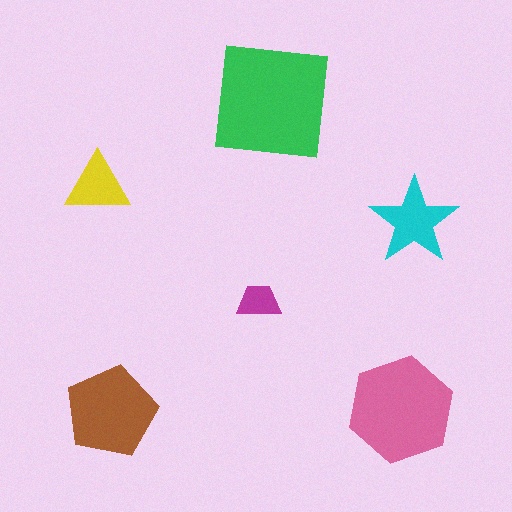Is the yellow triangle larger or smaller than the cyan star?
Smaller.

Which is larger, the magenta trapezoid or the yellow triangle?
The yellow triangle.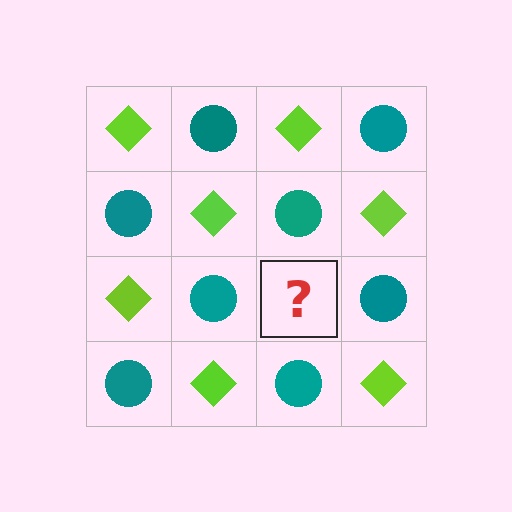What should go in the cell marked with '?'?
The missing cell should contain a lime diamond.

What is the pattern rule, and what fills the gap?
The rule is that it alternates lime diamond and teal circle in a checkerboard pattern. The gap should be filled with a lime diamond.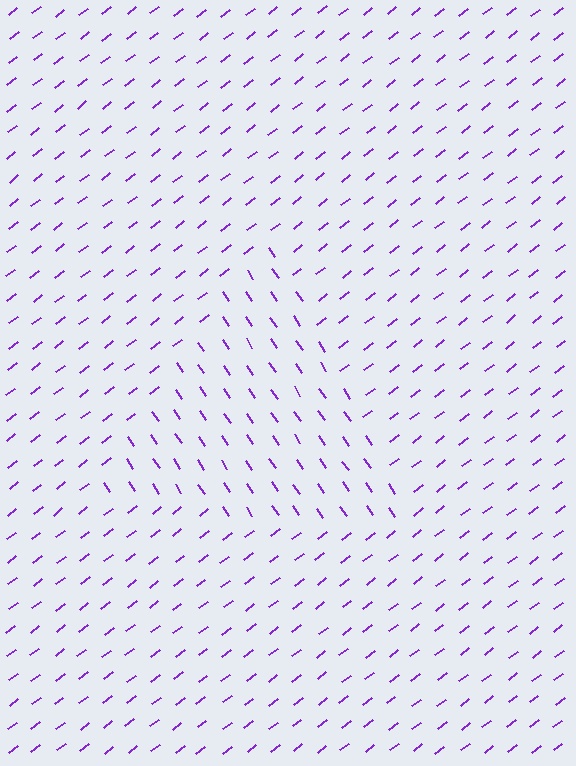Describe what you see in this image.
The image is filled with small purple line segments. A triangle region in the image has lines oriented differently from the surrounding lines, creating a visible texture boundary.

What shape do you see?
I see a triangle.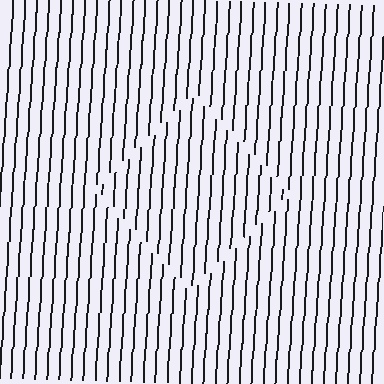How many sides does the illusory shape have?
4 sides — the line-ends trace a square.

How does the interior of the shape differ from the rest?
The interior of the shape contains the same grating, shifted by half a period — the contour is defined by the phase discontinuity where line-ends from the inner and outer gratings abut.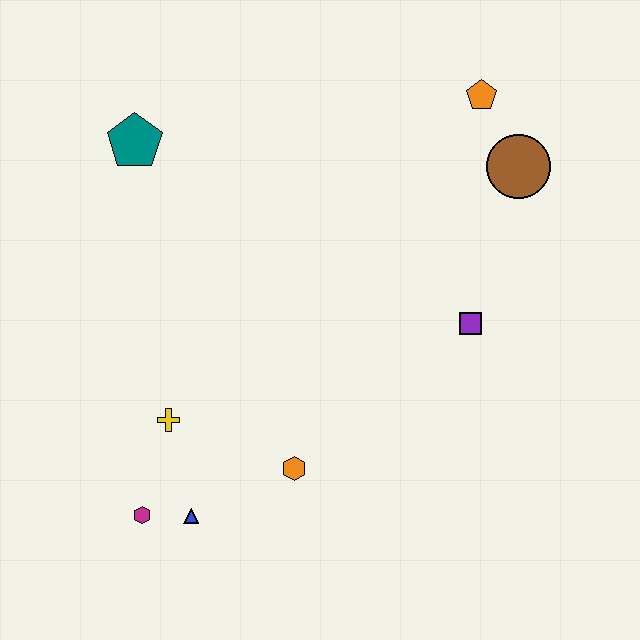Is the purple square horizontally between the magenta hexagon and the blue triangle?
No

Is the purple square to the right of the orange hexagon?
Yes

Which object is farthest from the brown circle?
The magenta hexagon is farthest from the brown circle.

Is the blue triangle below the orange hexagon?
Yes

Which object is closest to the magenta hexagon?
The blue triangle is closest to the magenta hexagon.